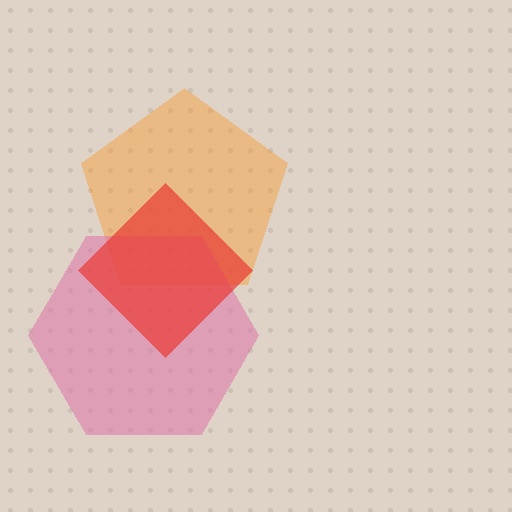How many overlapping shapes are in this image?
There are 3 overlapping shapes in the image.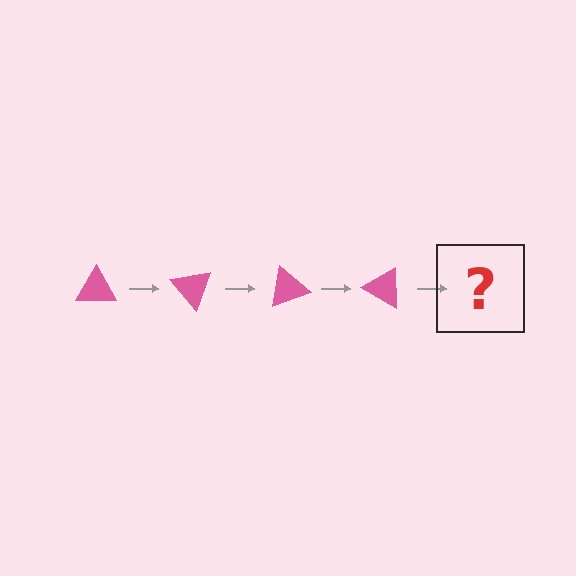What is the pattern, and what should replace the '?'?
The pattern is that the triangle rotates 50 degrees each step. The '?' should be a pink triangle rotated 200 degrees.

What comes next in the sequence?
The next element should be a pink triangle rotated 200 degrees.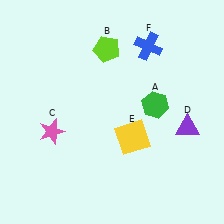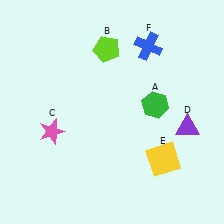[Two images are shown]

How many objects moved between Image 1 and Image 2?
1 object moved between the two images.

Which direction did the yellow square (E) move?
The yellow square (E) moved right.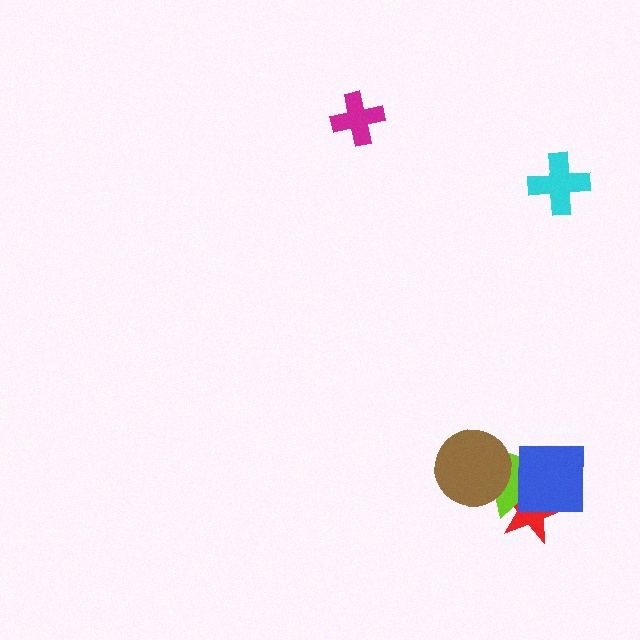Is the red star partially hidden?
Yes, it is partially covered by another shape.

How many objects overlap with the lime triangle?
3 objects overlap with the lime triangle.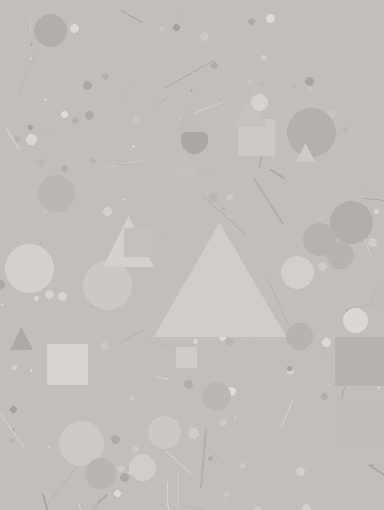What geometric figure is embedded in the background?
A triangle is embedded in the background.